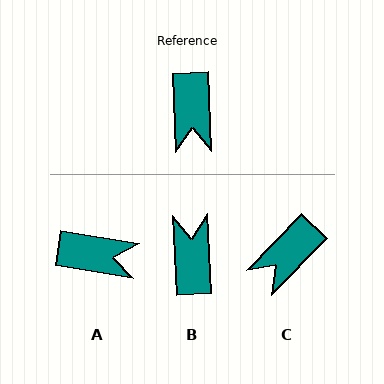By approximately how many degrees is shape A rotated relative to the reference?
Approximately 79 degrees counter-clockwise.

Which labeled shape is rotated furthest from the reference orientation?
B, about 179 degrees away.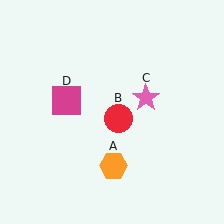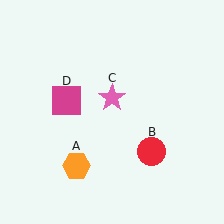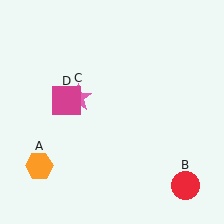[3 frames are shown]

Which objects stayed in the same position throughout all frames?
Magenta square (object D) remained stationary.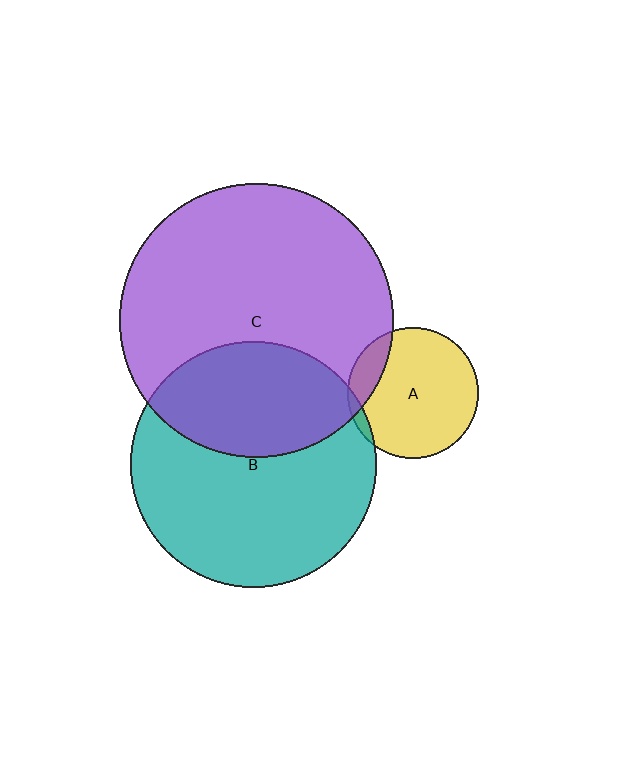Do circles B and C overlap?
Yes.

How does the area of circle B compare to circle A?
Approximately 3.5 times.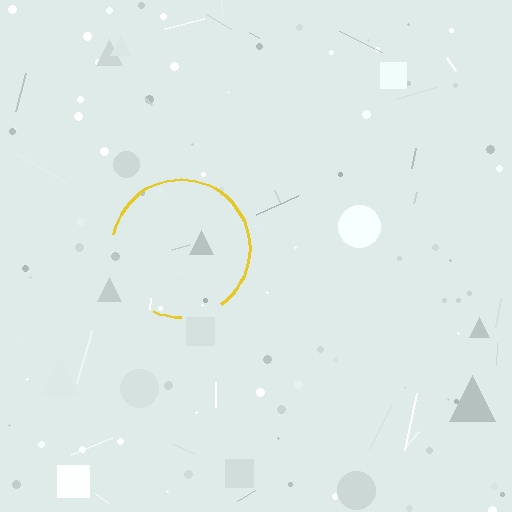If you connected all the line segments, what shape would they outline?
They would outline a circle.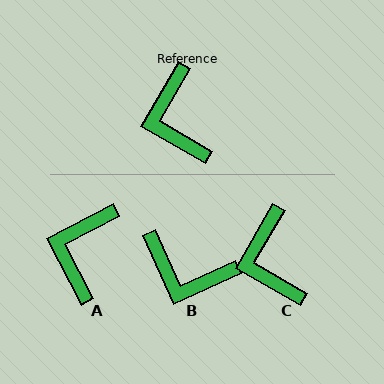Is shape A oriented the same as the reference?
No, it is off by about 33 degrees.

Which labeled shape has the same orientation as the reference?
C.